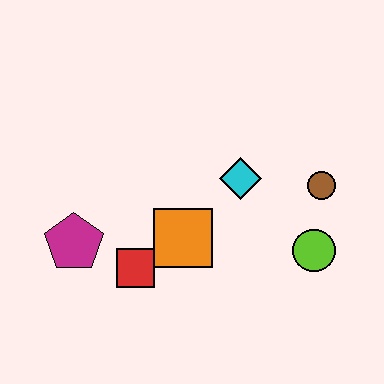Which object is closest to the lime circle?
The brown circle is closest to the lime circle.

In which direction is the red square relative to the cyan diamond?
The red square is to the left of the cyan diamond.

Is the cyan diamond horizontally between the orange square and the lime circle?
Yes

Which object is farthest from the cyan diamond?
The magenta pentagon is farthest from the cyan diamond.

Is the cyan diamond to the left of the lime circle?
Yes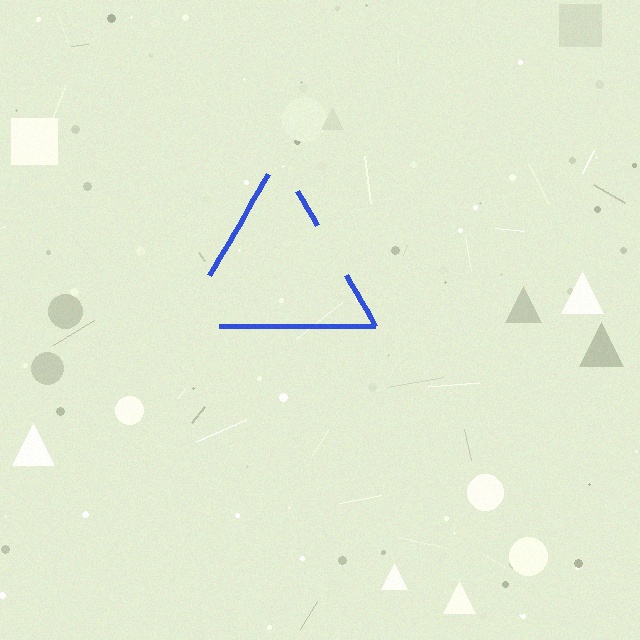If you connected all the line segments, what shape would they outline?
They would outline a triangle.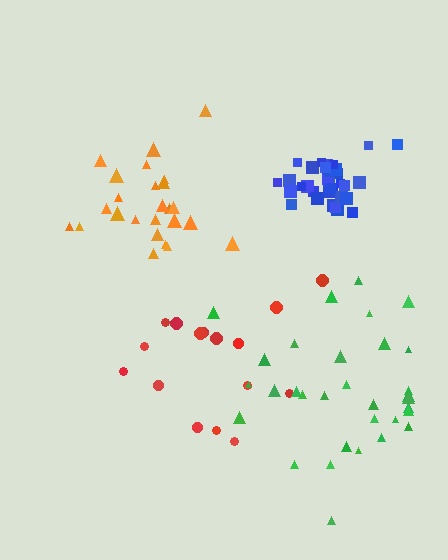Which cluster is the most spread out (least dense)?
Red.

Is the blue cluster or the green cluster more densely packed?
Blue.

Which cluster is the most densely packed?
Blue.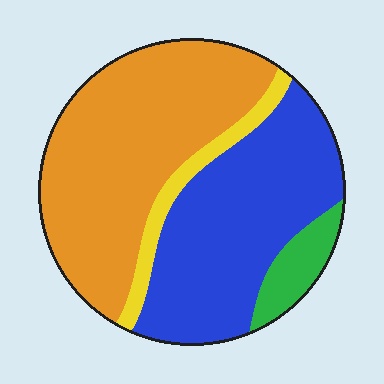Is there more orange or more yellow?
Orange.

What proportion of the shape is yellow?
Yellow takes up less than a sixth of the shape.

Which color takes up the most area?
Orange, at roughly 45%.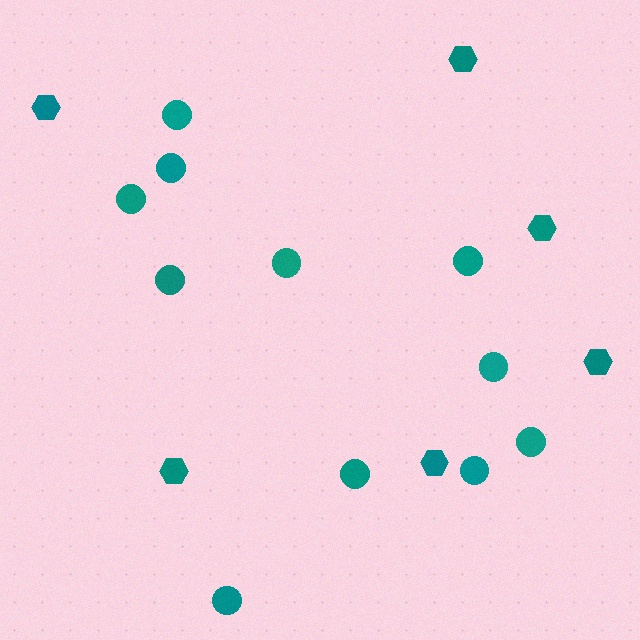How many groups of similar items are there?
There are 2 groups: one group of circles (11) and one group of hexagons (6).